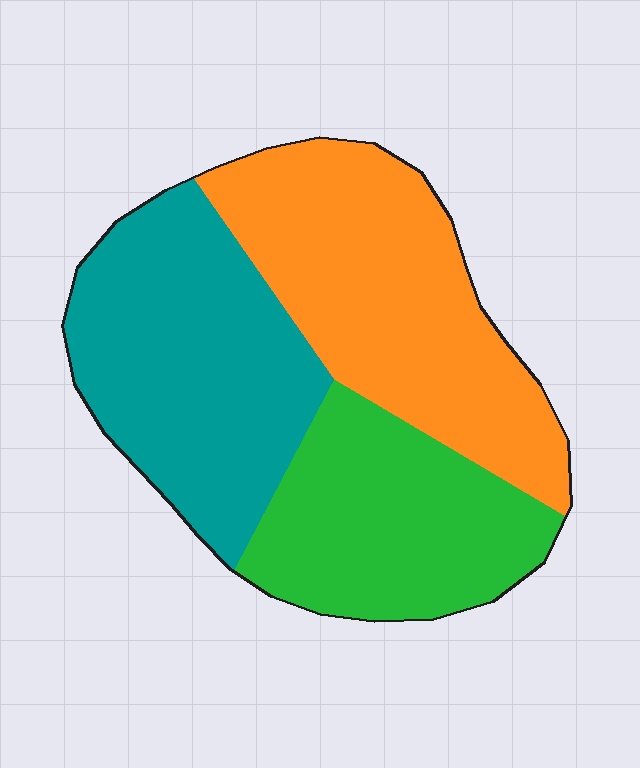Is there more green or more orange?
Orange.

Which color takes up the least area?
Green, at roughly 30%.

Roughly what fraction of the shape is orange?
Orange takes up about three eighths (3/8) of the shape.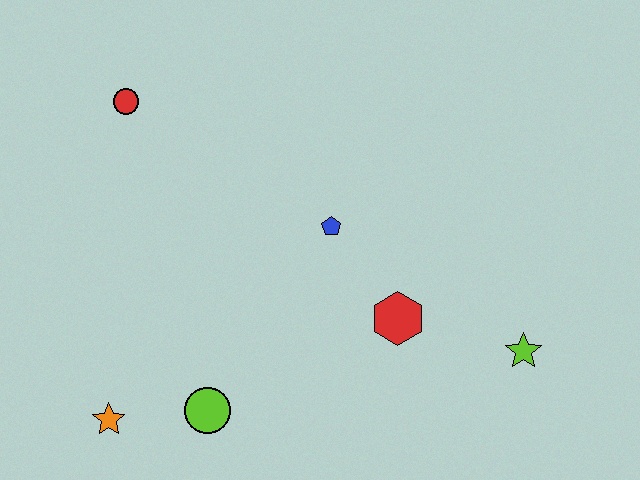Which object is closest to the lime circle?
The orange star is closest to the lime circle.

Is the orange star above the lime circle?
No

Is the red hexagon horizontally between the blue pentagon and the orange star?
No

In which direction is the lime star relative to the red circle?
The lime star is to the right of the red circle.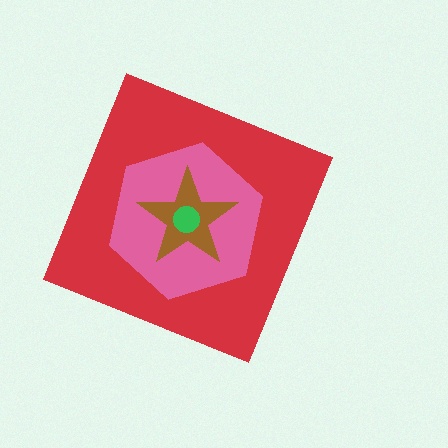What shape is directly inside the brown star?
The green circle.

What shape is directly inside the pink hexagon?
The brown star.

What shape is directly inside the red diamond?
The pink hexagon.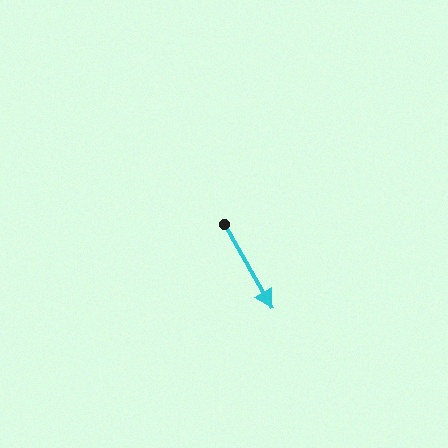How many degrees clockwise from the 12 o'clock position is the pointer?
Approximately 150 degrees.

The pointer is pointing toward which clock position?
Roughly 5 o'clock.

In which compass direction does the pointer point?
Southeast.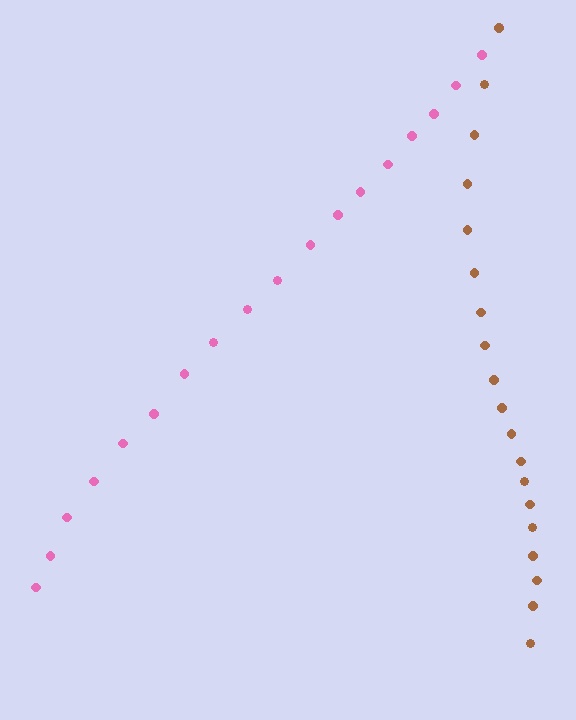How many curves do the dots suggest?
There are 2 distinct paths.